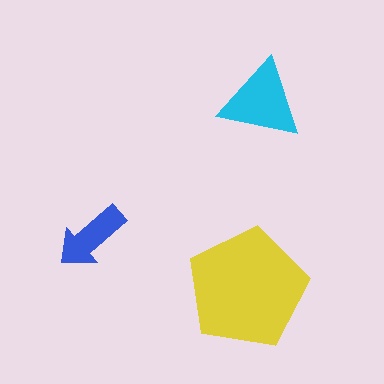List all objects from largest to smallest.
The yellow pentagon, the cyan triangle, the blue arrow.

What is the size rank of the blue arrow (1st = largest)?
3rd.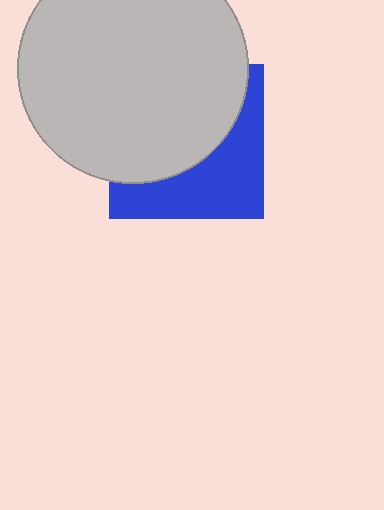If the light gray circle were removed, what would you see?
You would see the complete blue square.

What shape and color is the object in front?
The object in front is a light gray circle.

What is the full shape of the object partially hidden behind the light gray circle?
The partially hidden object is a blue square.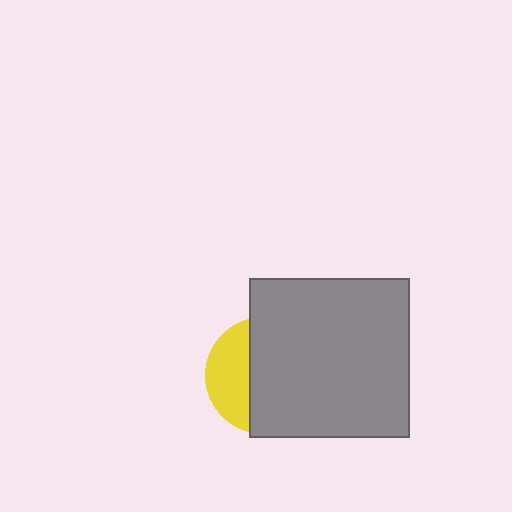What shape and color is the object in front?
The object in front is a gray square.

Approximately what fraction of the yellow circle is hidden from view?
Roughly 65% of the yellow circle is hidden behind the gray square.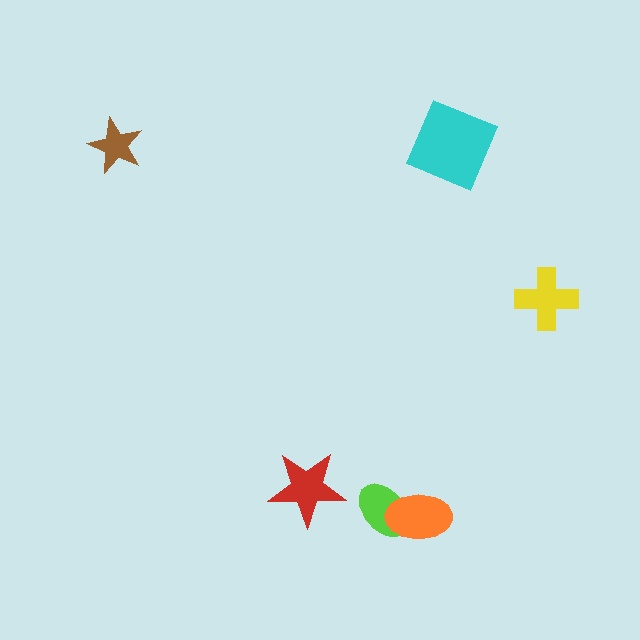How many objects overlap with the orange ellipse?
1 object overlaps with the orange ellipse.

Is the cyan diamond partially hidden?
No, no other shape covers it.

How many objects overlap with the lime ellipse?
1 object overlaps with the lime ellipse.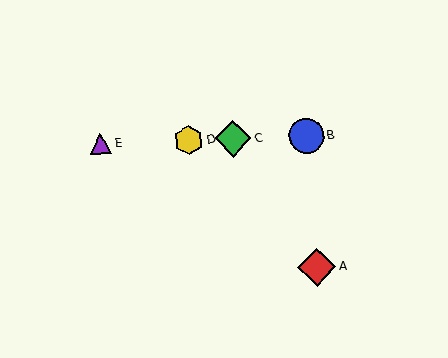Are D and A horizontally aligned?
No, D is at y≈140 and A is at y≈267.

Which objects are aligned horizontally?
Objects B, C, D, E are aligned horizontally.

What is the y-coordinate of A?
Object A is at y≈267.